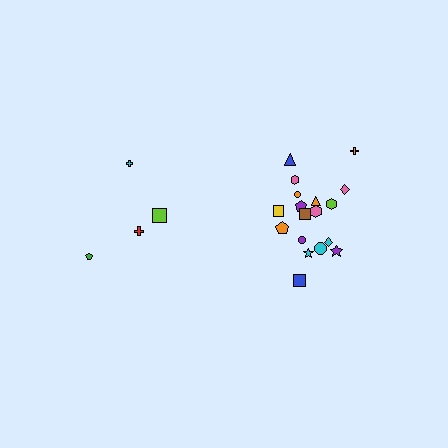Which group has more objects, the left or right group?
The right group.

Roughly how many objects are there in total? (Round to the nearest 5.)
Roughly 20 objects in total.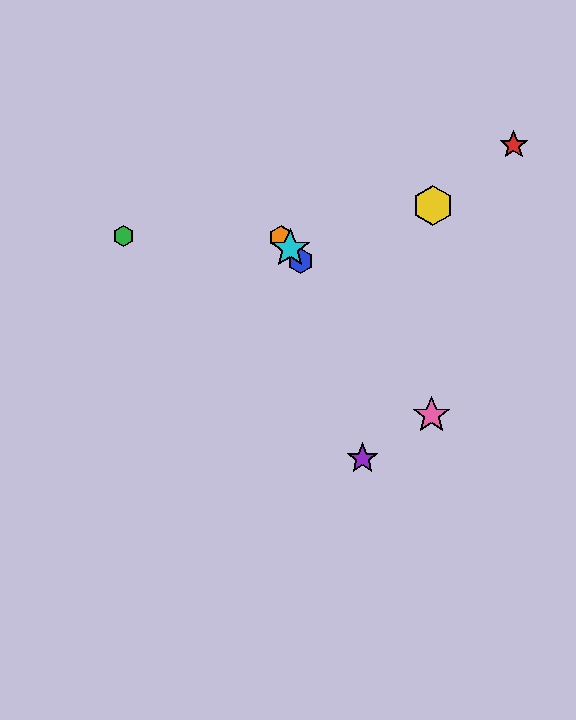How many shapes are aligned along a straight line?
4 shapes (the blue hexagon, the orange hexagon, the cyan star, the pink star) are aligned along a straight line.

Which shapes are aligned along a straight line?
The blue hexagon, the orange hexagon, the cyan star, the pink star are aligned along a straight line.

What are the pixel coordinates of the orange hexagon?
The orange hexagon is at (281, 238).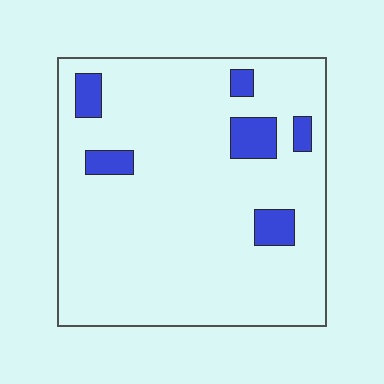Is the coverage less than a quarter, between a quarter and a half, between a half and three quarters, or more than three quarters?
Less than a quarter.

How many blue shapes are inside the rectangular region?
6.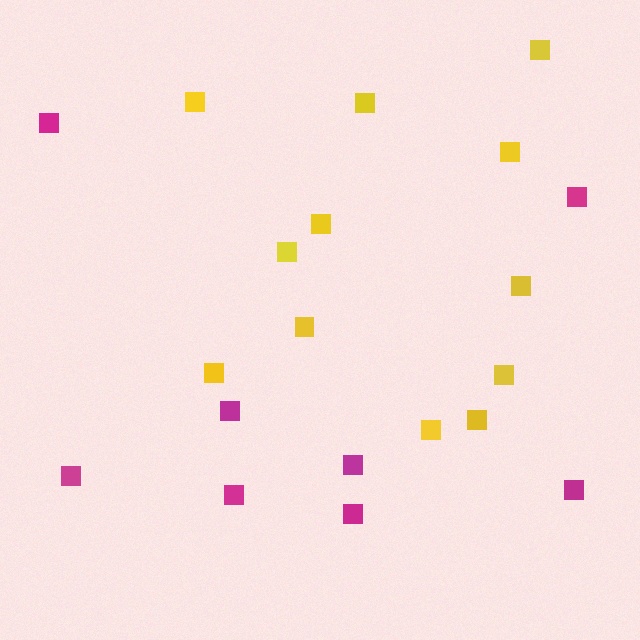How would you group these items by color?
There are 2 groups: one group of yellow squares (12) and one group of magenta squares (8).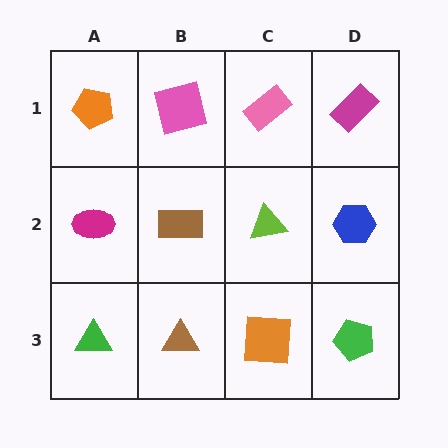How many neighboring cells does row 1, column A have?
2.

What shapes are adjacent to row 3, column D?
A blue hexagon (row 2, column D), an orange square (row 3, column C).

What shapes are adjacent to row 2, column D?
A magenta rectangle (row 1, column D), a green pentagon (row 3, column D), a lime triangle (row 2, column C).